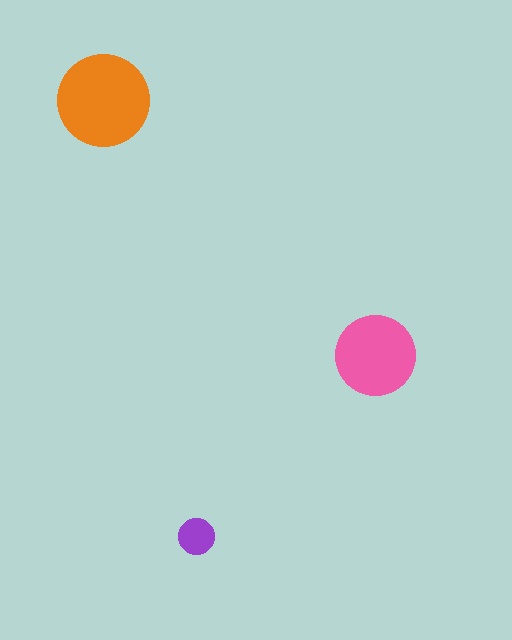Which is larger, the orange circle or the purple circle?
The orange one.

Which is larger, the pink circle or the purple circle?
The pink one.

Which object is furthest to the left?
The orange circle is leftmost.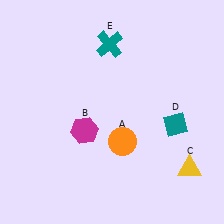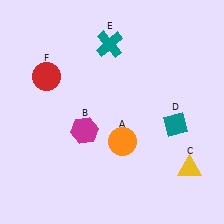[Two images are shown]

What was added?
A red circle (F) was added in Image 2.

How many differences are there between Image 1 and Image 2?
There is 1 difference between the two images.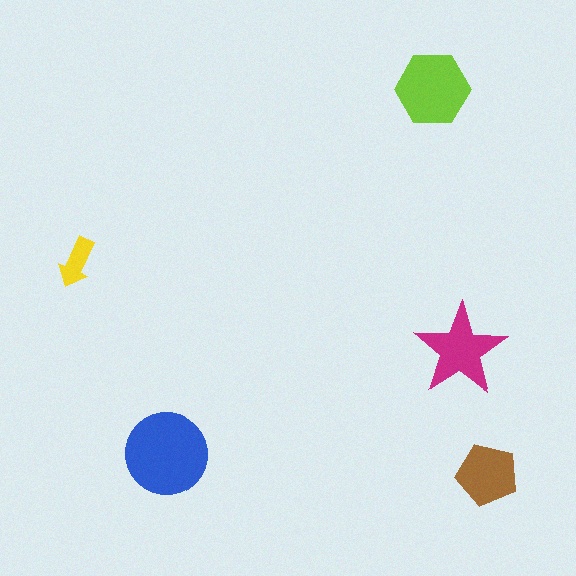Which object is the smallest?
The yellow arrow.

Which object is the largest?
The blue circle.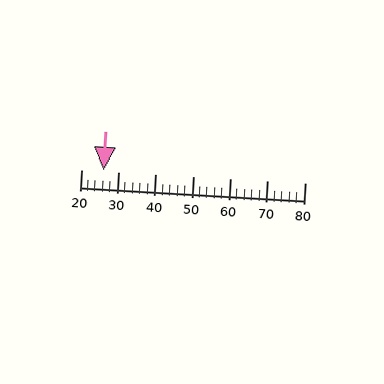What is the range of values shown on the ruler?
The ruler shows values from 20 to 80.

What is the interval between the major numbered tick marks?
The major tick marks are spaced 10 units apart.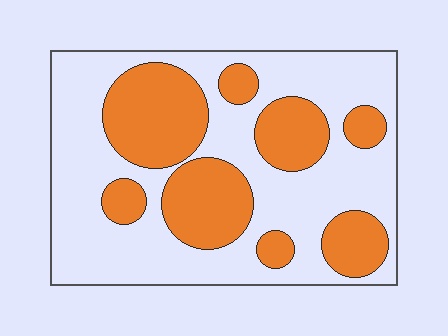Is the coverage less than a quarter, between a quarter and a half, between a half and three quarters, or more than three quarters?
Between a quarter and a half.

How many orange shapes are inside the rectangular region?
8.